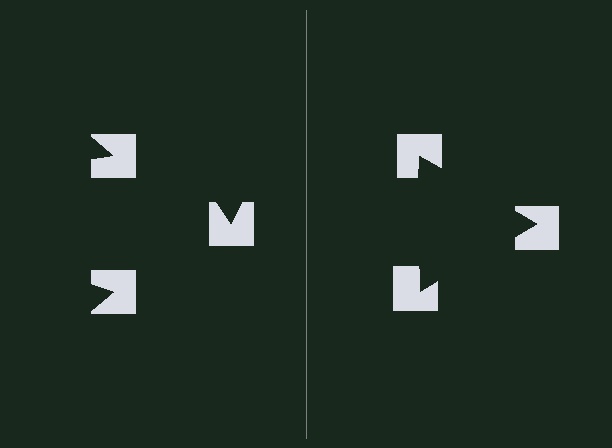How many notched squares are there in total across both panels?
6 — 3 on each side.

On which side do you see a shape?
An illusory triangle appears on the right side. On the left side the wedge cuts are rotated, so no coherent shape forms.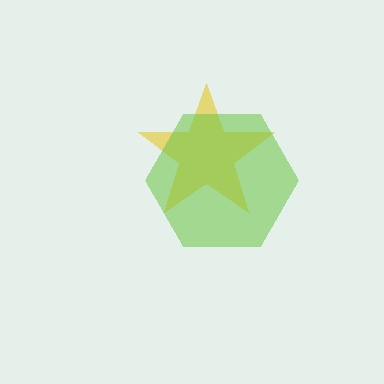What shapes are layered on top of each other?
The layered shapes are: a yellow star, a lime hexagon.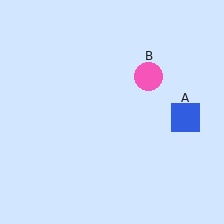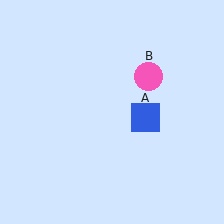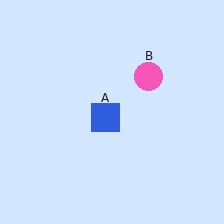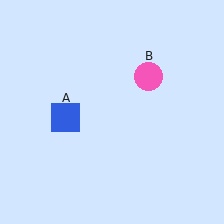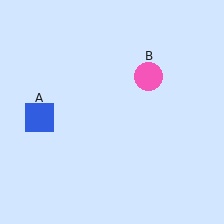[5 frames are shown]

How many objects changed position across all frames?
1 object changed position: blue square (object A).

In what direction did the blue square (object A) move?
The blue square (object A) moved left.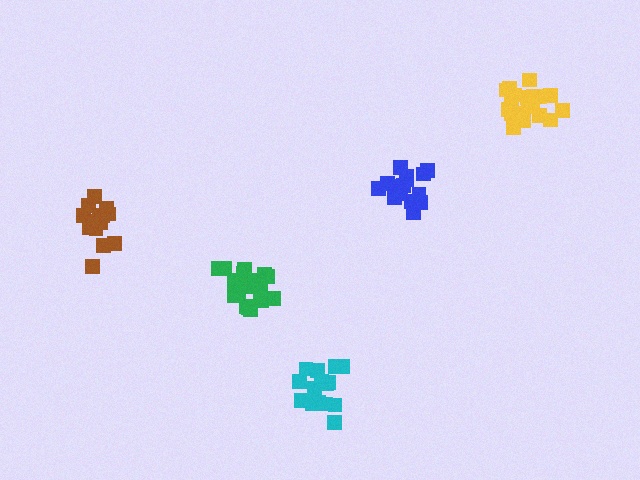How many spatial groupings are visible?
There are 5 spatial groupings.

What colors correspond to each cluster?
The clusters are colored: yellow, brown, blue, cyan, green.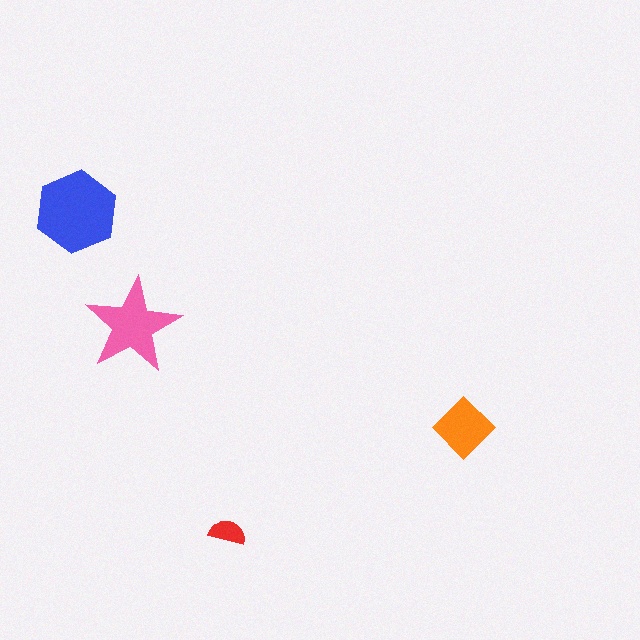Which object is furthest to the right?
The orange diamond is rightmost.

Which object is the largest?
The blue hexagon.